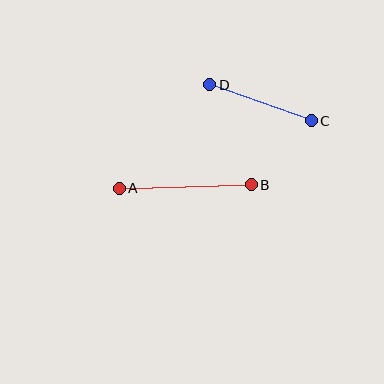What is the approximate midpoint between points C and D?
The midpoint is at approximately (260, 103) pixels.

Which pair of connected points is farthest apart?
Points A and B are farthest apart.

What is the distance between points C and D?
The distance is approximately 108 pixels.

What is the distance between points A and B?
The distance is approximately 132 pixels.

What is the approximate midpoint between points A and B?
The midpoint is at approximately (185, 186) pixels.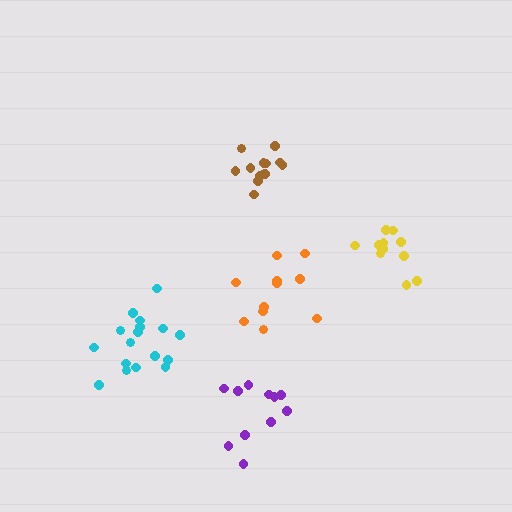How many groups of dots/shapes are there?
There are 5 groups.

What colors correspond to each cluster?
The clusters are colored: brown, orange, yellow, cyan, purple.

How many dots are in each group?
Group 1: 13 dots, Group 2: 11 dots, Group 3: 11 dots, Group 4: 17 dots, Group 5: 11 dots (63 total).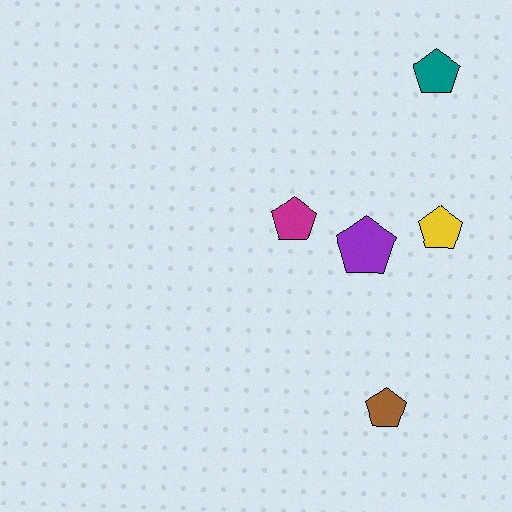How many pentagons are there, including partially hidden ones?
There are 5 pentagons.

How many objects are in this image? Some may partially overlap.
There are 5 objects.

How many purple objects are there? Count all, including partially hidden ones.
There is 1 purple object.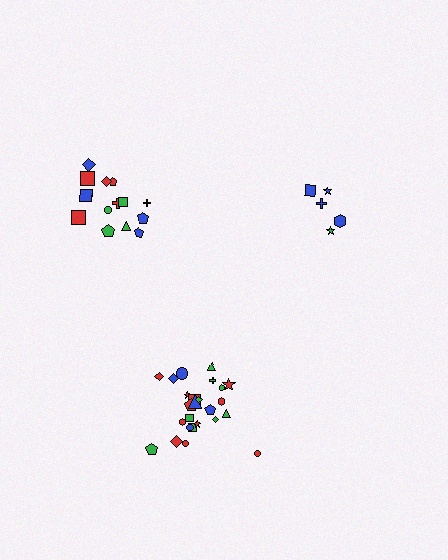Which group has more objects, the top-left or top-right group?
The top-left group.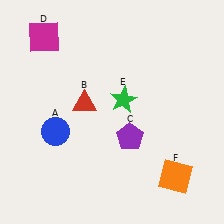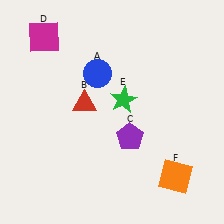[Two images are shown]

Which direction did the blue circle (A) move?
The blue circle (A) moved up.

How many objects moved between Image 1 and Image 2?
1 object moved between the two images.